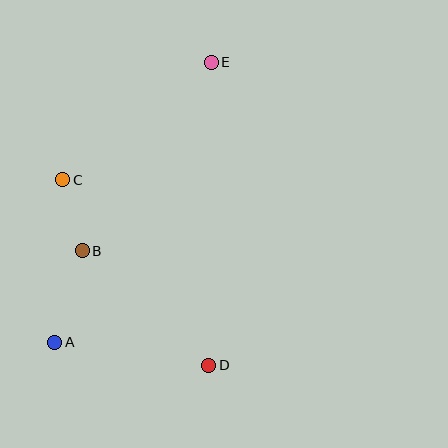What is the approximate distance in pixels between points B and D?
The distance between B and D is approximately 171 pixels.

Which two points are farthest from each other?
Points A and E are farthest from each other.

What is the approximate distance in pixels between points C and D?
The distance between C and D is approximately 236 pixels.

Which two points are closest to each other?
Points B and C are closest to each other.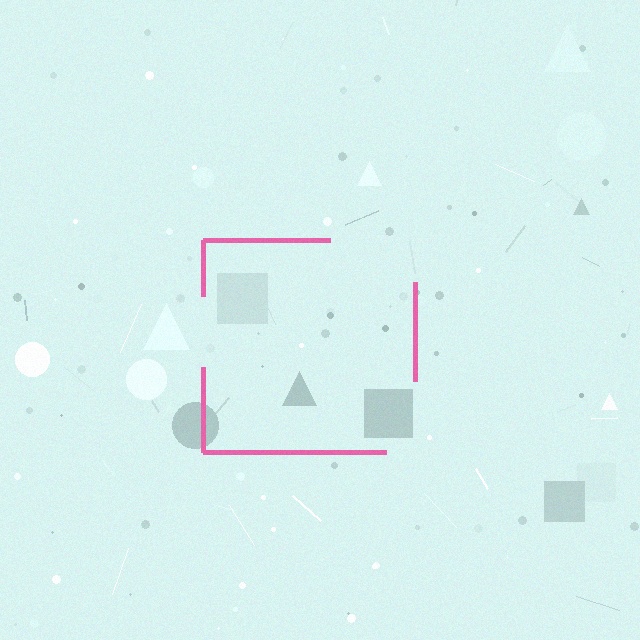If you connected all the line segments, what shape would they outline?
They would outline a square.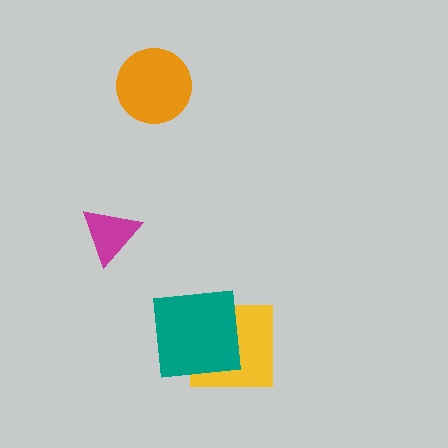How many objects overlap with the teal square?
1 object overlaps with the teal square.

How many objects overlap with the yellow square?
1 object overlaps with the yellow square.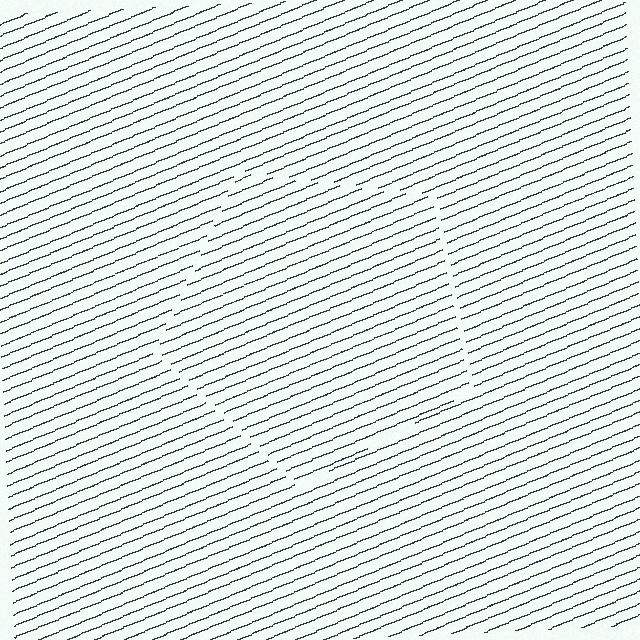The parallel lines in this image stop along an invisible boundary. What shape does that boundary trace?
An illusory pentagon. The interior of the shape contains the same grating, shifted by half a period — the contour is defined by the phase discontinuity where line-ends from the inner and outer gratings abut.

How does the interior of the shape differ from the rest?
The interior of the shape contains the same grating, shifted by half a period — the contour is defined by the phase discontinuity where line-ends from the inner and outer gratings abut.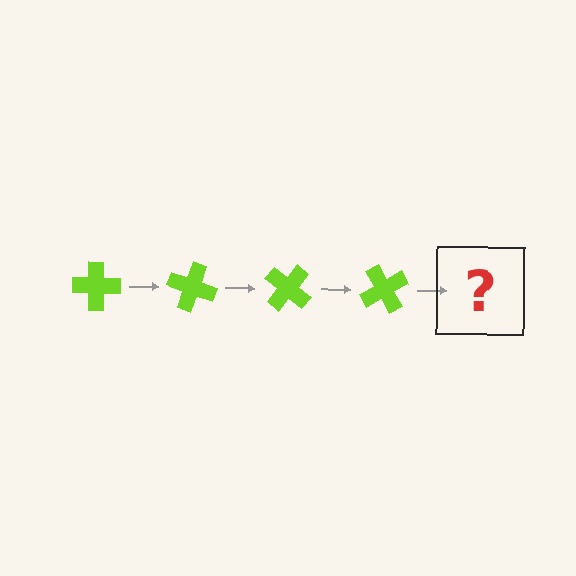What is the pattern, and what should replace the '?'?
The pattern is that the cross rotates 20 degrees each step. The '?' should be a lime cross rotated 80 degrees.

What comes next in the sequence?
The next element should be a lime cross rotated 80 degrees.